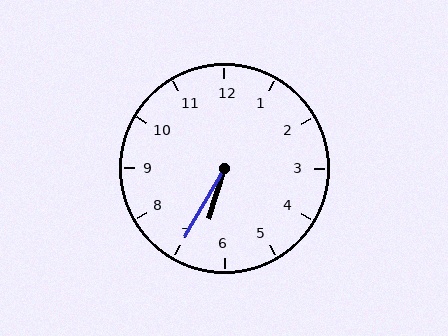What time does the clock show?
6:35.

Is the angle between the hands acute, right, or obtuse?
It is acute.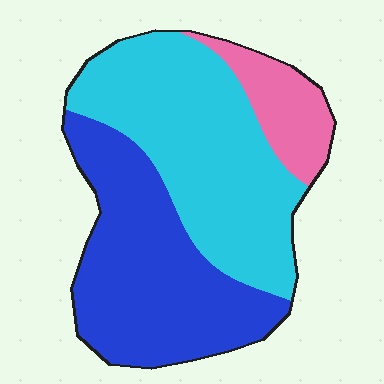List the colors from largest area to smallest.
From largest to smallest: cyan, blue, pink.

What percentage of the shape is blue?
Blue takes up between a third and a half of the shape.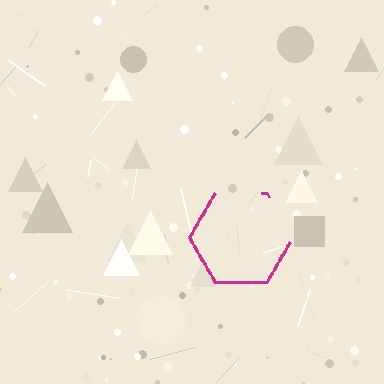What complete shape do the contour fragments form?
The contour fragments form a hexagon.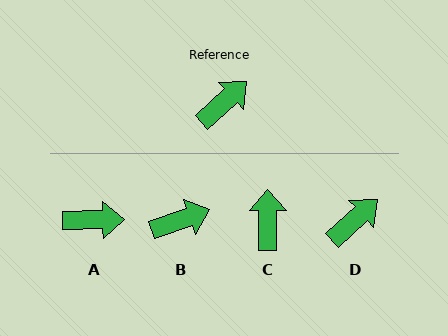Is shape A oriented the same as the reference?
No, it is off by about 41 degrees.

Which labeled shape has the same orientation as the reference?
D.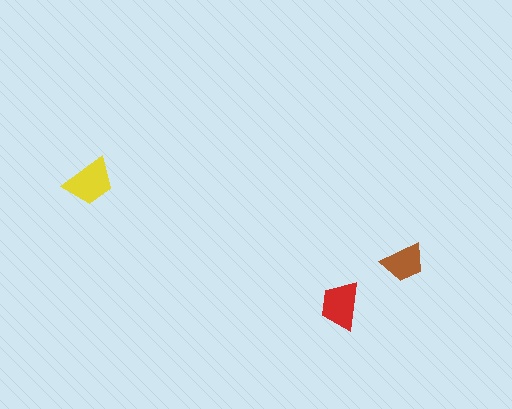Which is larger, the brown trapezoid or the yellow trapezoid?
The yellow one.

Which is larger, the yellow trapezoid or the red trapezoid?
The yellow one.